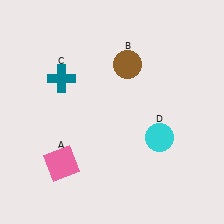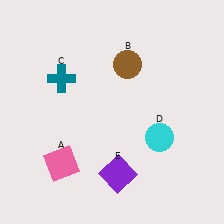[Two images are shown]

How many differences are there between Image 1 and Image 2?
There is 1 difference between the two images.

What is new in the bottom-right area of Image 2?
A purple square (E) was added in the bottom-right area of Image 2.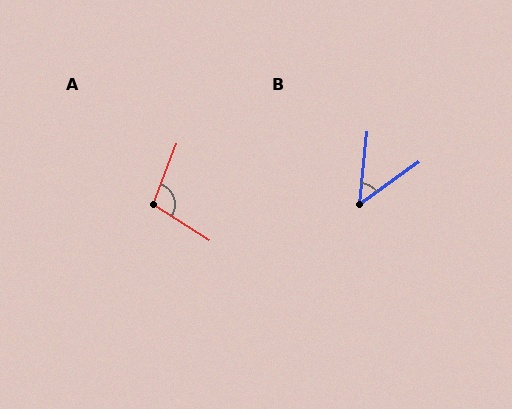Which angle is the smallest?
B, at approximately 49 degrees.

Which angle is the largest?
A, at approximately 101 degrees.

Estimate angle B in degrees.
Approximately 49 degrees.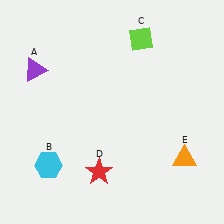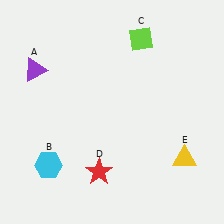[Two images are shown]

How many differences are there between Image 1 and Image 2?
There is 1 difference between the two images.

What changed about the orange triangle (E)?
In Image 1, E is orange. In Image 2, it changed to yellow.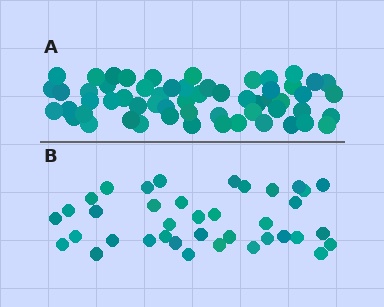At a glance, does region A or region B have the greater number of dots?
Region A (the top region) has more dots.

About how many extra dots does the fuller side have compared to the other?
Region A has approximately 20 more dots than region B.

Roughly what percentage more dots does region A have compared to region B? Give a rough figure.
About 55% more.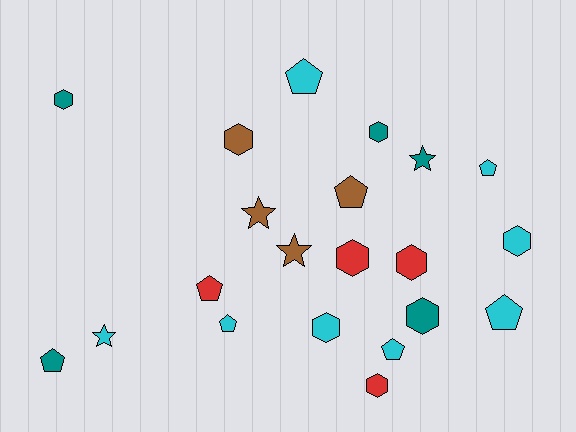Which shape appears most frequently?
Hexagon, with 9 objects.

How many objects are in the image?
There are 21 objects.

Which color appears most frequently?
Cyan, with 8 objects.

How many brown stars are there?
There are 2 brown stars.